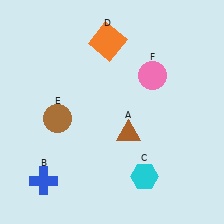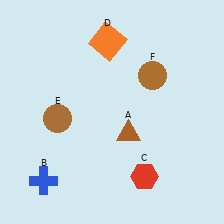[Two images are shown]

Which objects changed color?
C changed from cyan to red. F changed from pink to brown.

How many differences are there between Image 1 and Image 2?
There are 2 differences between the two images.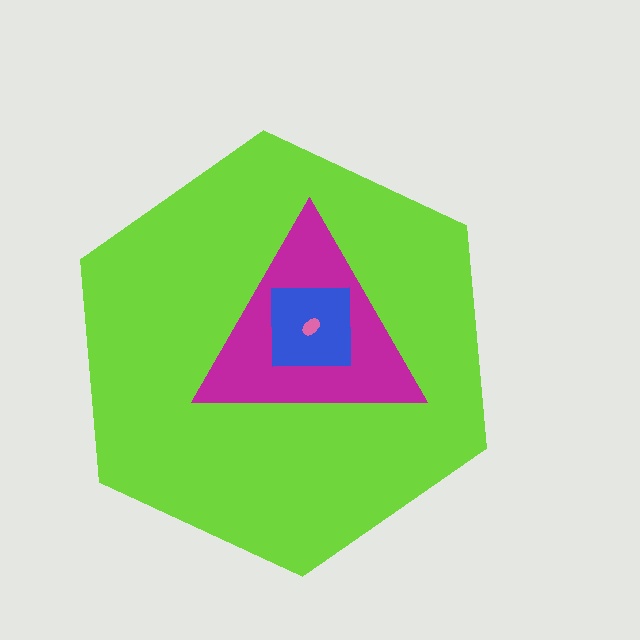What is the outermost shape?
The lime hexagon.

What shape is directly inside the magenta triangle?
The blue square.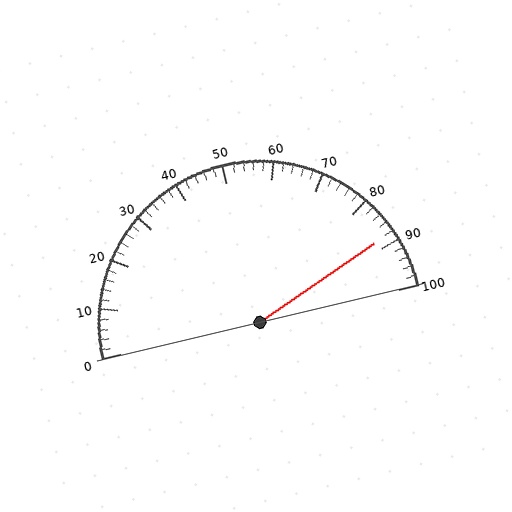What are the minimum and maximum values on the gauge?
The gauge ranges from 0 to 100.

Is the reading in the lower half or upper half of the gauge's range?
The reading is in the upper half of the range (0 to 100).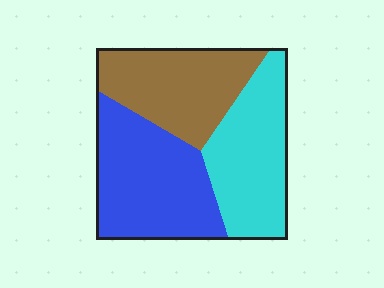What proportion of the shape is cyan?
Cyan covers 32% of the shape.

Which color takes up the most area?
Blue, at roughly 35%.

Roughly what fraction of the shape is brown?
Brown covers 30% of the shape.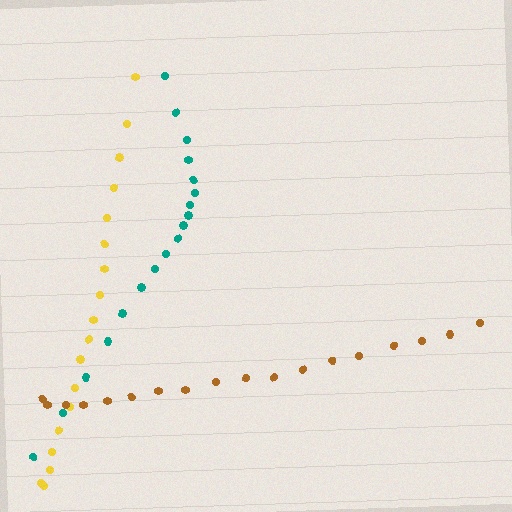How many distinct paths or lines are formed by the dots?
There are 3 distinct paths.